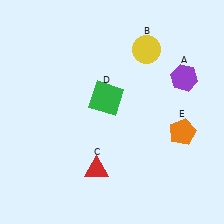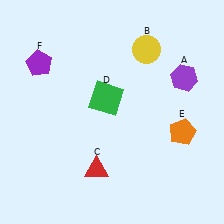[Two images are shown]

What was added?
A purple pentagon (F) was added in Image 2.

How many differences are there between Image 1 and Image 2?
There is 1 difference between the two images.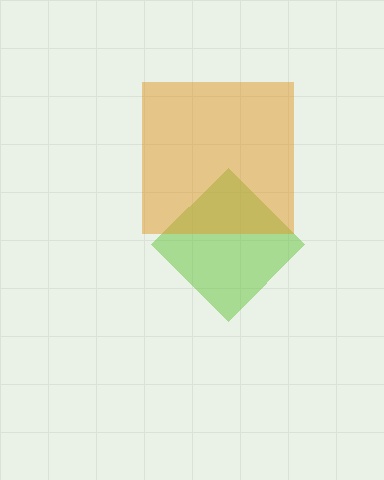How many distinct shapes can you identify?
There are 2 distinct shapes: a lime diamond, an orange square.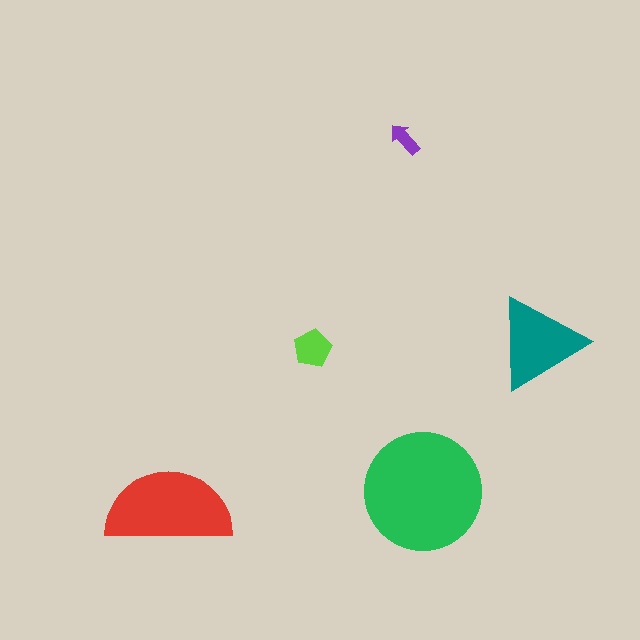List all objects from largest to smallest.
The green circle, the red semicircle, the teal triangle, the lime pentagon, the purple arrow.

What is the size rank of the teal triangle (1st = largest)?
3rd.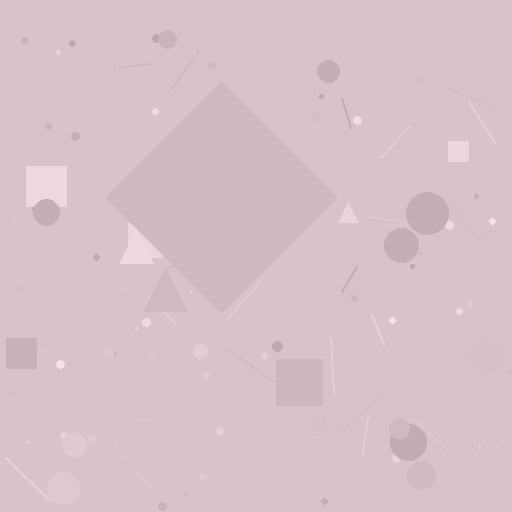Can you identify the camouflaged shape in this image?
The camouflaged shape is a diamond.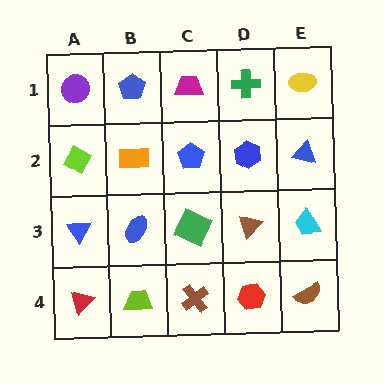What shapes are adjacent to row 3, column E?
A blue triangle (row 2, column E), a brown semicircle (row 4, column E), a brown triangle (row 3, column D).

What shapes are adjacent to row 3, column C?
A blue pentagon (row 2, column C), a brown cross (row 4, column C), a blue ellipse (row 3, column B), a brown triangle (row 3, column D).